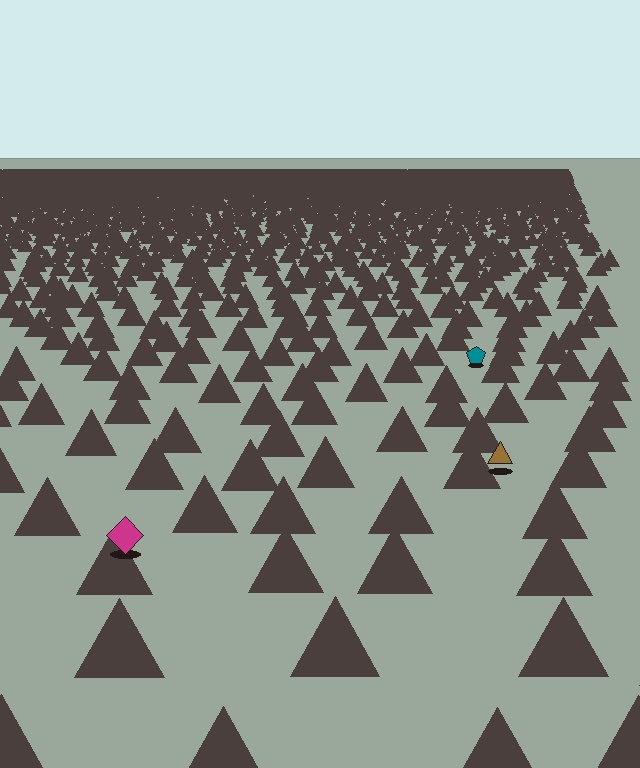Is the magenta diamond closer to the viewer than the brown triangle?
Yes. The magenta diamond is closer — you can tell from the texture gradient: the ground texture is coarser near it.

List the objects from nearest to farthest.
From nearest to farthest: the magenta diamond, the brown triangle, the teal pentagon.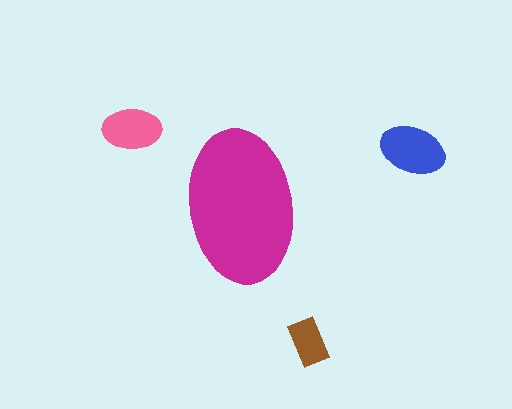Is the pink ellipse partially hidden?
No, the pink ellipse is fully visible.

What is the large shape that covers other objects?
A magenta ellipse.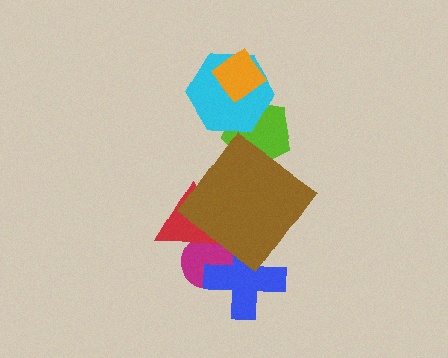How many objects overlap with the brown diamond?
3 objects overlap with the brown diamond.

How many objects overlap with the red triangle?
2 objects overlap with the red triangle.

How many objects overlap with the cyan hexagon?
2 objects overlap with the cyan hexagon.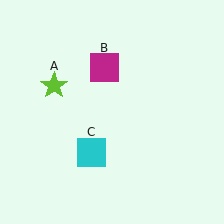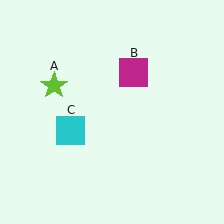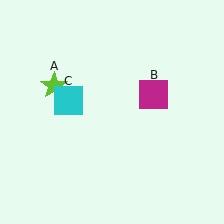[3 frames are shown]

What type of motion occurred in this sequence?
The magenta square (object B), cyan square (object C) rotated clockwise around the center of the scene.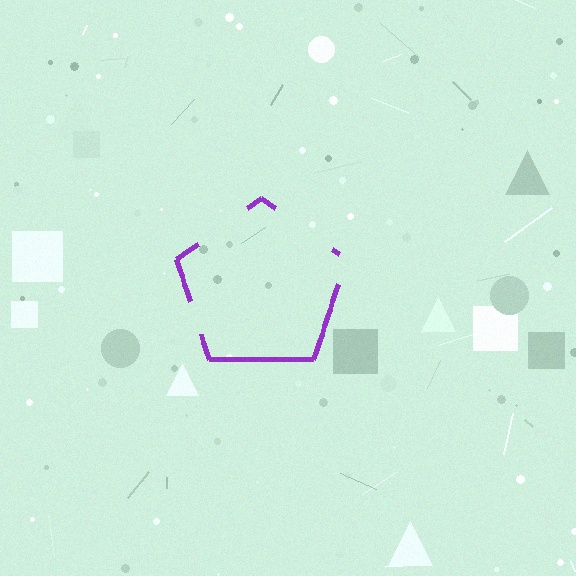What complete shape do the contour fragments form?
The contour fragments form a pentagon.